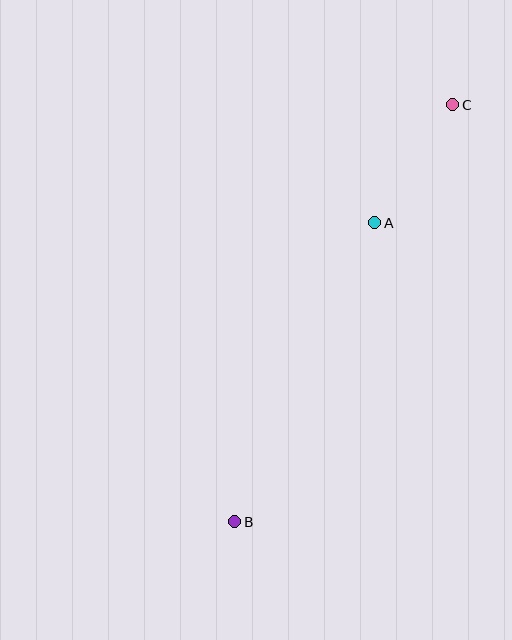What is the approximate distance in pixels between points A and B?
The distance between A and B is approximately 330 pixels.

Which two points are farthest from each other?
Points B and C are farthest from each other.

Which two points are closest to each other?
Points A and C are closest to each other.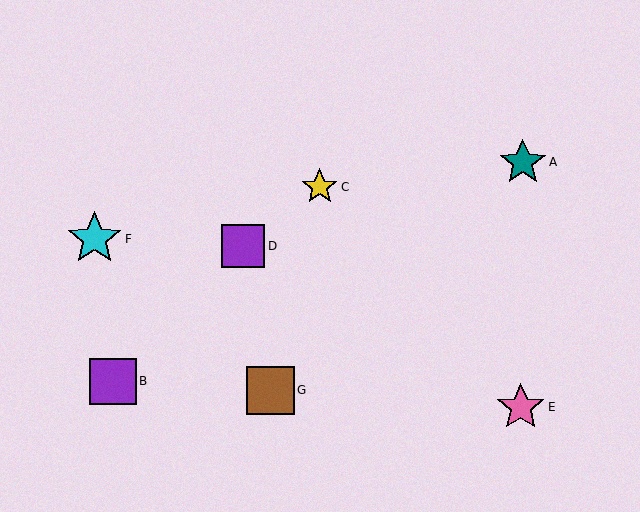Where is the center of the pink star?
The center of the pink star is at (521, 407).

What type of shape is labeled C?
Shape C is a yellow star.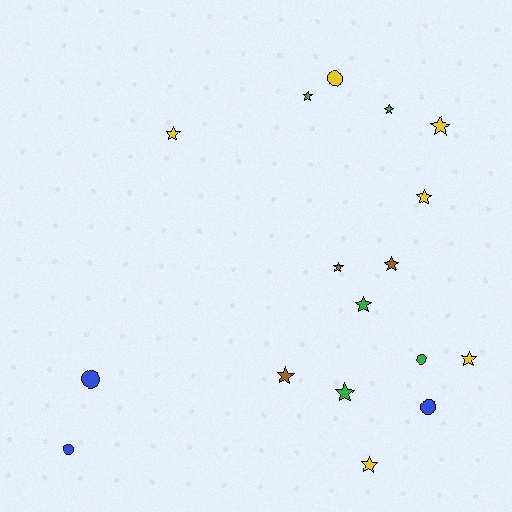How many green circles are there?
There is 1 green circle.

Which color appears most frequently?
Yellow, with 6 objects.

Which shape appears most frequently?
Star, with 12 objects.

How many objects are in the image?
There are 17 objects.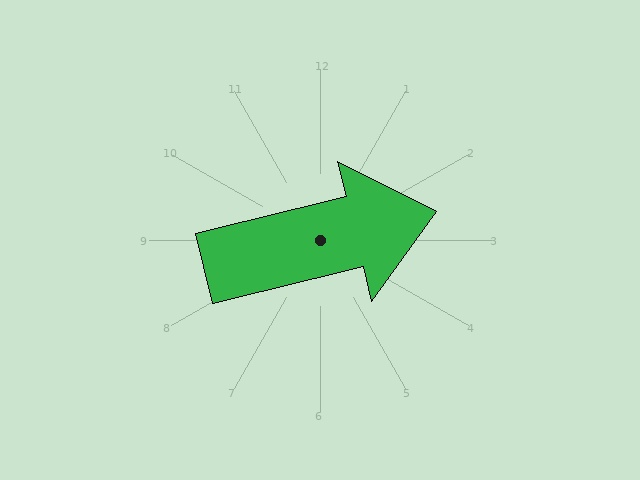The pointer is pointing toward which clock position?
Roughly 3 o'clock.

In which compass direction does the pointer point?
East.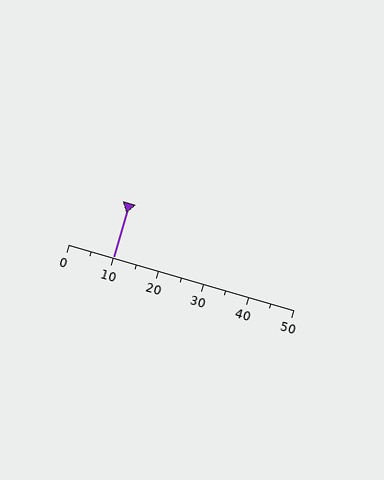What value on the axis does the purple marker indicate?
The marker indicates approximately 10.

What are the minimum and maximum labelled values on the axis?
The axis runs from 0 to 50.